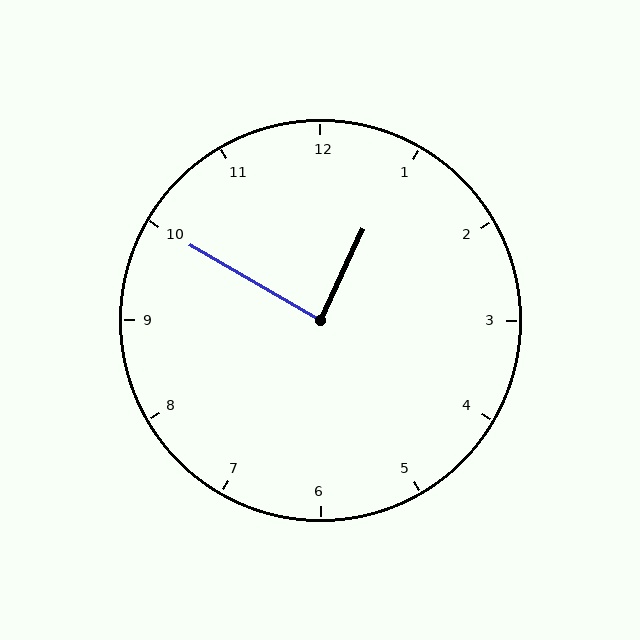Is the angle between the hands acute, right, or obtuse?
It is right.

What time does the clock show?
12:50.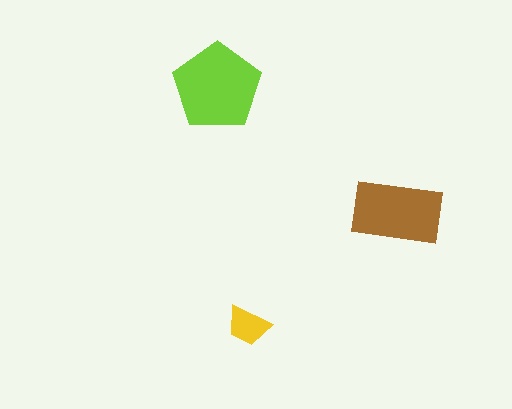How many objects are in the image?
There are 3 objects in the image.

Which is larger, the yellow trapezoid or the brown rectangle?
The brown rectangle.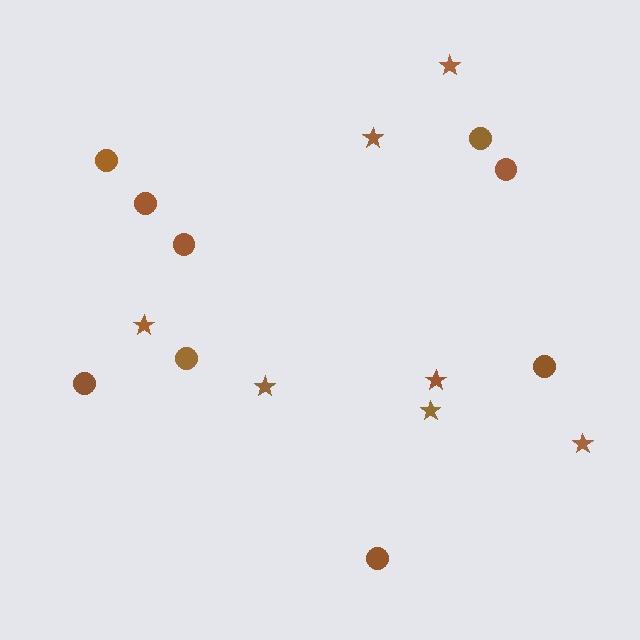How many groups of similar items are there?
There are 2 groups: one group of stars (7) and one group of circles (9).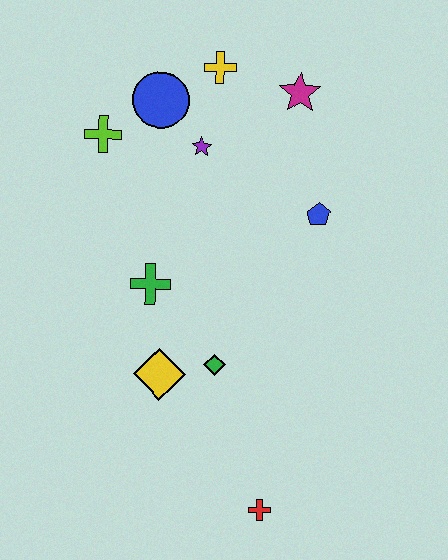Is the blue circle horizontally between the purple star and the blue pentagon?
No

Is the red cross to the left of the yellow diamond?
No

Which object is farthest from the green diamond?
The yellow cross is farthest from the green diamond.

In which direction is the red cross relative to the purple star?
The red cross is below the purple star.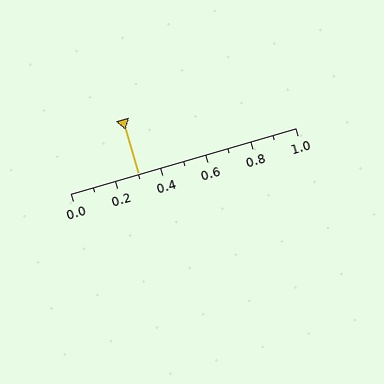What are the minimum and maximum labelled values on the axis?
The axis runs from 0.0 to 1.0.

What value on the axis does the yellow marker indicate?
The marker indicates approximately 0.3.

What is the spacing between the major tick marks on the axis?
The major ticks are spaced 0.2 apart.